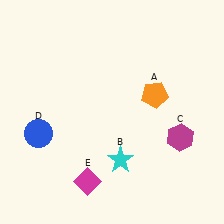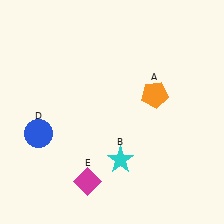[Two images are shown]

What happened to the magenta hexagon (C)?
The magenta hexagon (C) was removed in Image 2. It was in the bottom-right area of Image 1.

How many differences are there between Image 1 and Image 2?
There is 1 difference between the two images.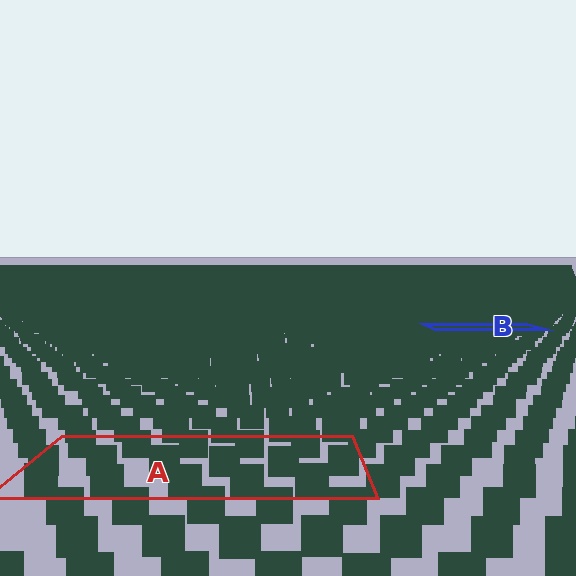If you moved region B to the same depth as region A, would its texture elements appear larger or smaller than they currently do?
They would appear larger. At a closer depth, the same texture elements are projected at a bigger on-screen size.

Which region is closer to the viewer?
Region A is closer. The texture elements there are larger and more spread out.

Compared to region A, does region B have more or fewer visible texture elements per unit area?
Region B has more texture elements per unit area — they are packed more densely because it is farther away.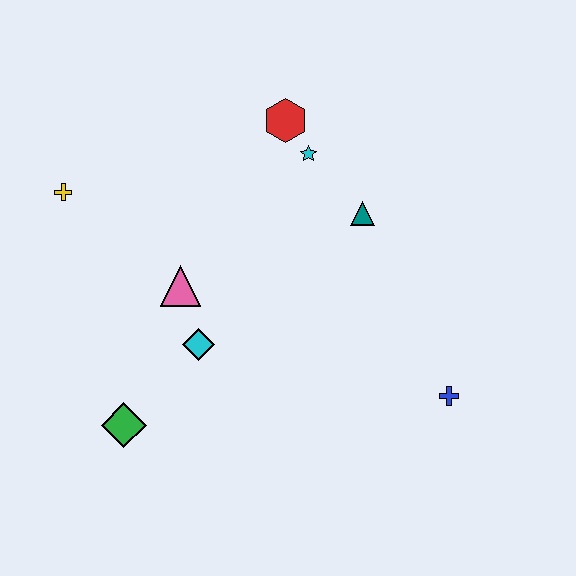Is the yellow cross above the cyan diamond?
Yes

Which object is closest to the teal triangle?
The cyan star is closest to the teal triangle.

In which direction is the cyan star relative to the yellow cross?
The cyan star is to the right of the yellow cross.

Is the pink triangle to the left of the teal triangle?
Yes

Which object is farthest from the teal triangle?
The green diamond is farthest from the teal triangle.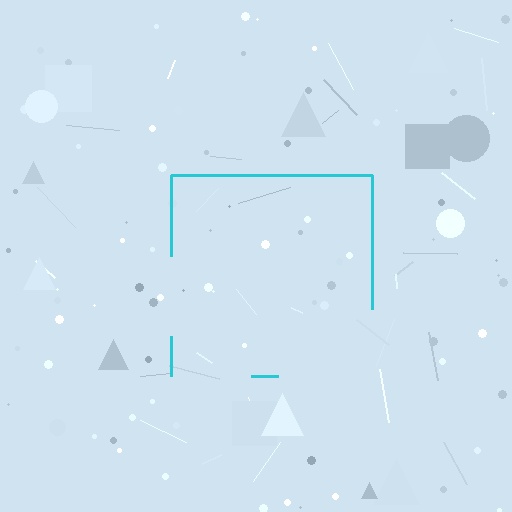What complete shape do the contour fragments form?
The contour fragments form a square.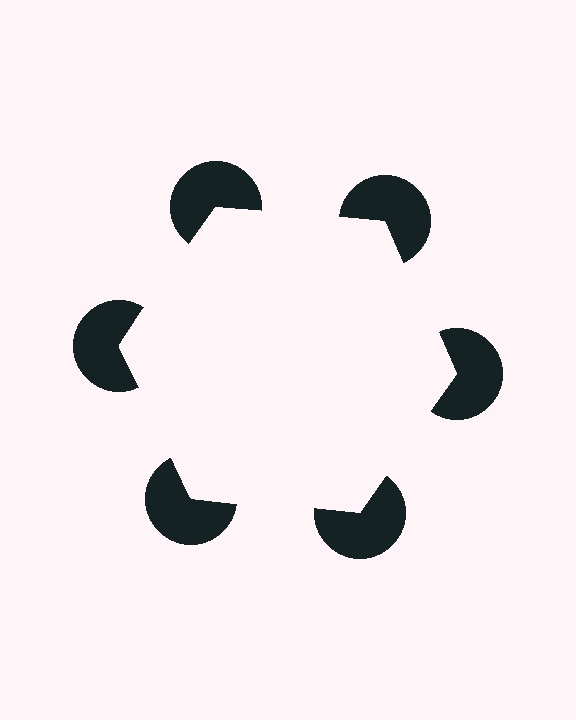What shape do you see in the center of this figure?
An illusory hexagon — its edges are inferred from the aligned wedge cuts in the pac-man discs, not physically drawn.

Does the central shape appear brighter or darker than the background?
It typically appears slightly brighter than the background, even though no actual brightness change is drawn.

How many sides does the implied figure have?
6 sides.